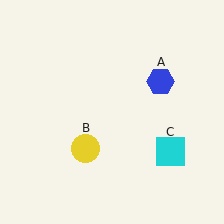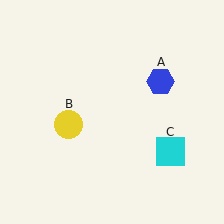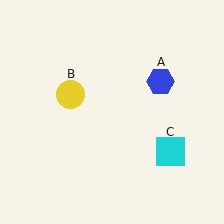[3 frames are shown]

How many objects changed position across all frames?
1 object changed position: yellow circle (object B).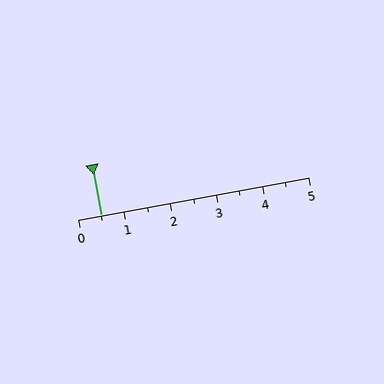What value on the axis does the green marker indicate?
The marker indicates approximately 0.5.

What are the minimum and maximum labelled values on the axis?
The axis runs from 0 to 5.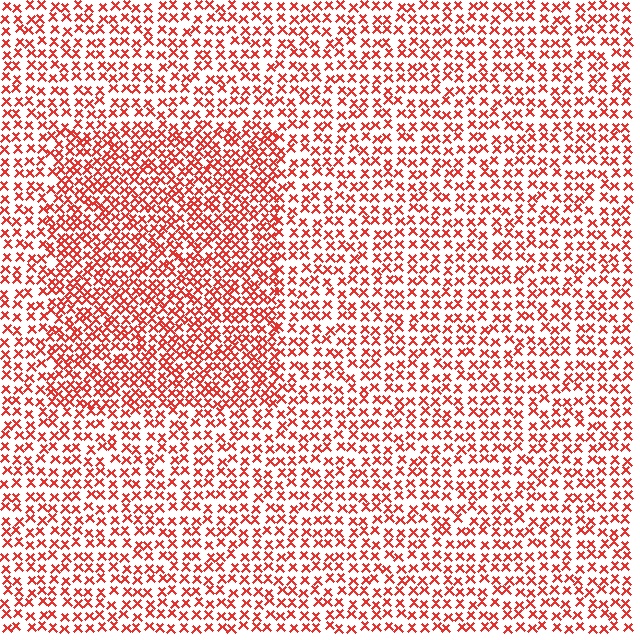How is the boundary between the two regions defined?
The boundary is defined by a change in element density (approximately 1.7x ratio). All elements are the same color, size, and shape.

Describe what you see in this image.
The image contains small red elements arranged at two different densities. A rectangle-shaped region is visible where the elements are more densely packed than the surrounding area.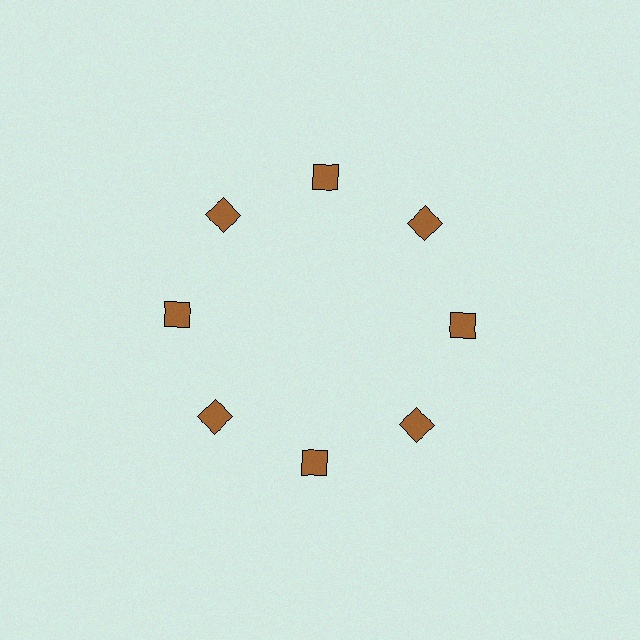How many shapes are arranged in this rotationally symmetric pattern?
There are 8 shapes, arranged in 8 groups of 1.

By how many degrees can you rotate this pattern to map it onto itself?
The pattern maps onto itself every 45 degrees of rotation.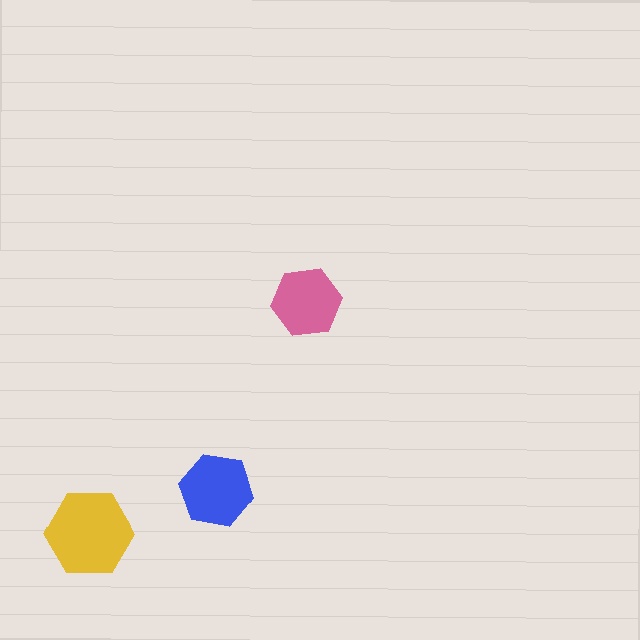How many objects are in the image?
There are 3 objects in the image.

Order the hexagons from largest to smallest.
the yellow one, the blue one, the pink one.